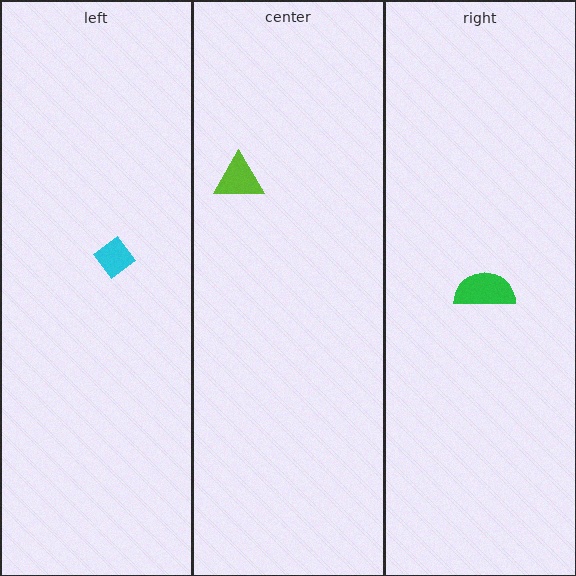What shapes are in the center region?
The lime triangle.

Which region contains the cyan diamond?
The left region.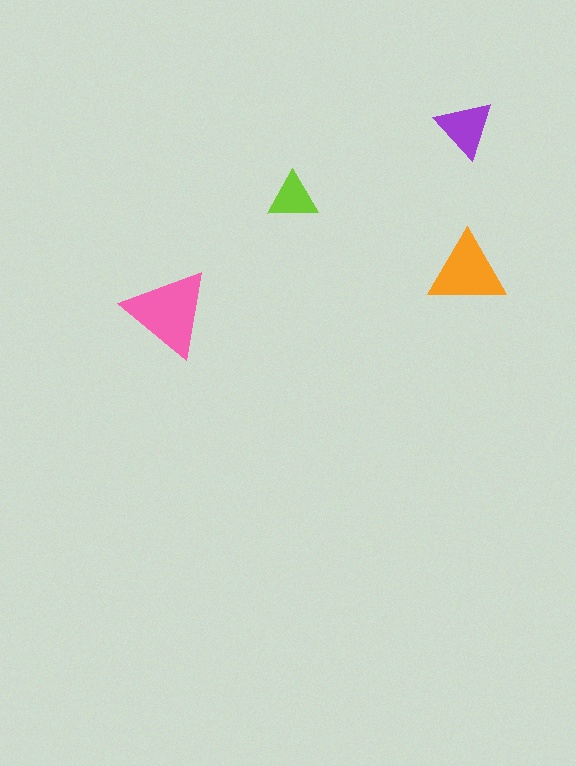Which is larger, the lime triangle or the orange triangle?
The orange one.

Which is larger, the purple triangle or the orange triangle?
The orange one.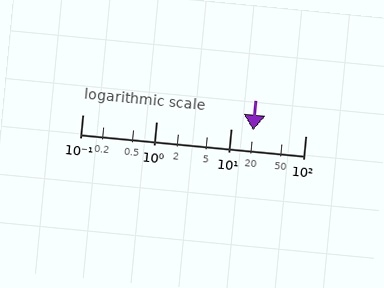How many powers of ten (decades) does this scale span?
The scale spans 3 decades, from 0.1 to 100.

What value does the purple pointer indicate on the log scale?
The pointer indicates approximately 20.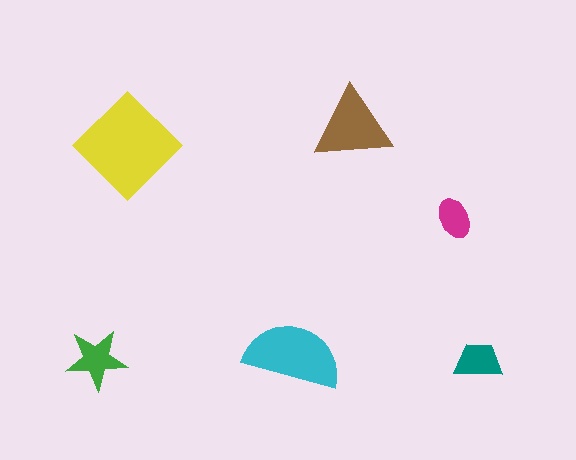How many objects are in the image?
There are 6 objects in the image.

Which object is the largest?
The yellow diamond.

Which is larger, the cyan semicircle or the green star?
The cyan semicircle.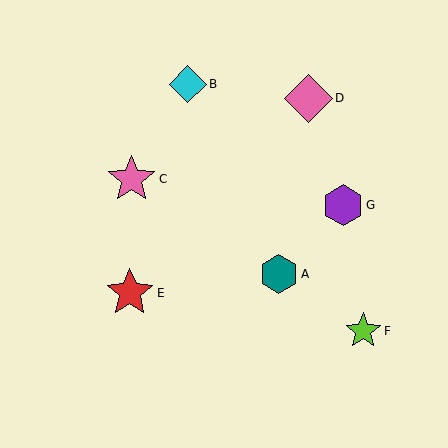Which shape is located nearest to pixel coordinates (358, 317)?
The lime star (labeled F) at (363, 331) is nearest to that location.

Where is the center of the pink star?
The center of the pink star is at (132, 179).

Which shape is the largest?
The red star (labeled E) is the largest.